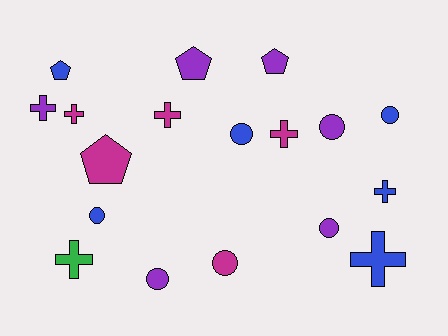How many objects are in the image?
There are 18 objects.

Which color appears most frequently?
Blue, with 6 objects.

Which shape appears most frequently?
Cross, with 7 objects.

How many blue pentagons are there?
There is 1 blue pentagon.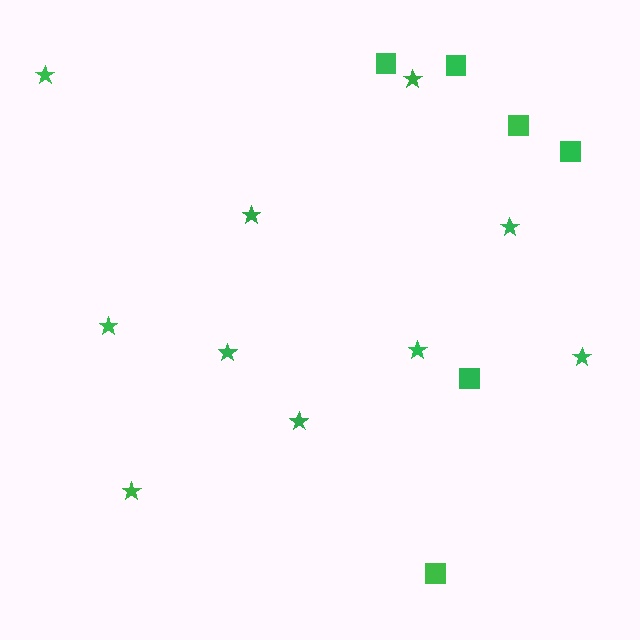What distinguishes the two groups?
There are 2 groups: one group of stars (10) and one group of squares (6).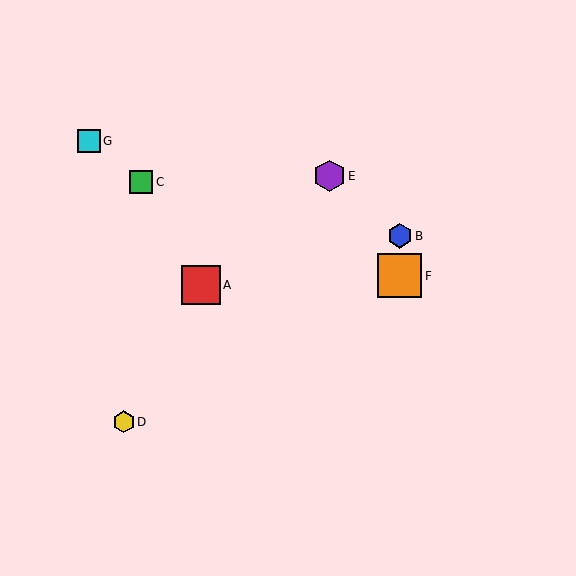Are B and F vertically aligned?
Yes, both are at x≈400.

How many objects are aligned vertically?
2 objects (B, F) are aligned vertically.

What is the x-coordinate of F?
Object F is at x≈400.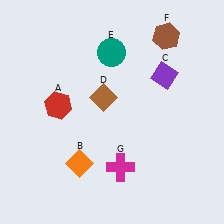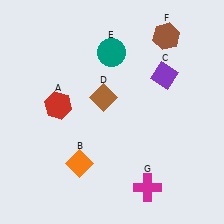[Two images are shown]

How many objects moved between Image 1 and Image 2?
1 object moved between the two images.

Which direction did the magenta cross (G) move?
The magenta cross (G) moved right.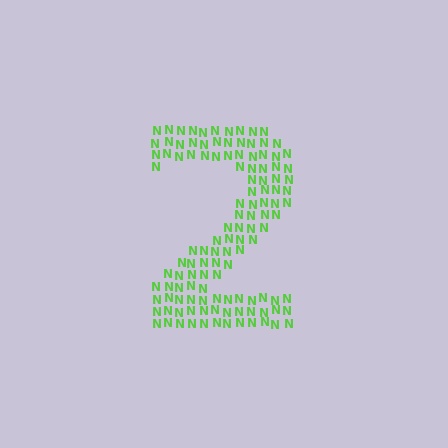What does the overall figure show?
The overall figure shows the digit 2.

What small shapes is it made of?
It is made of small letter N's.